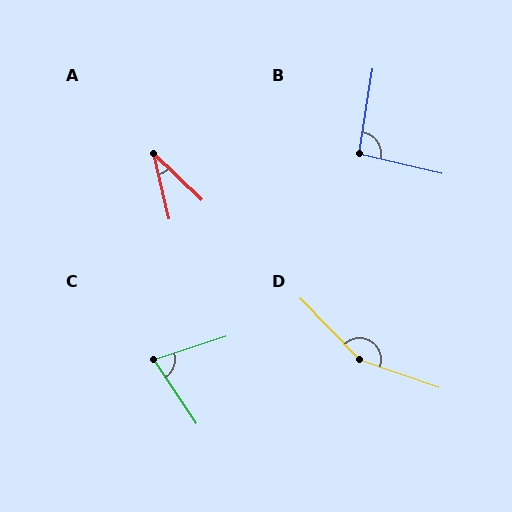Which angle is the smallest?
A, at approximately 33 degrees.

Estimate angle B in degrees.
Approximately 94 degrees.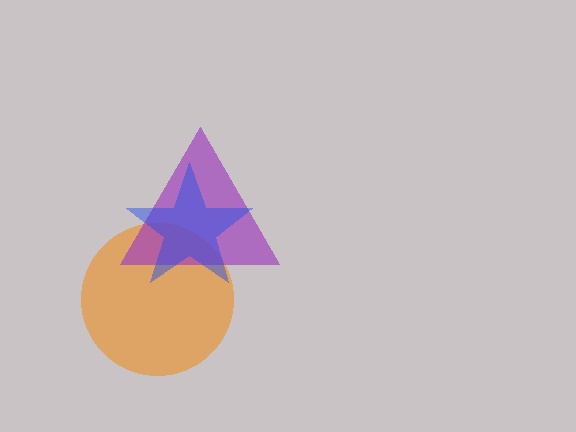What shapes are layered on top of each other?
The layered shapes are: an orange circle, a purple triangle, a blue star.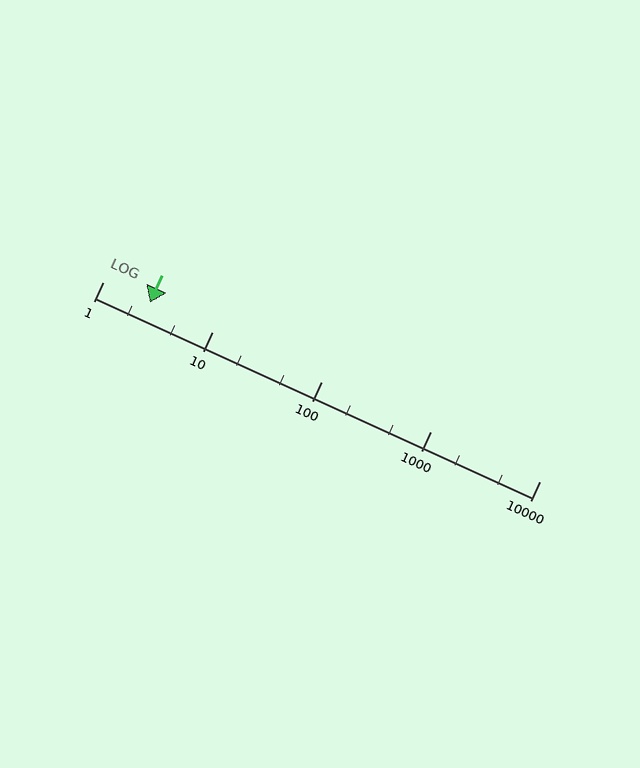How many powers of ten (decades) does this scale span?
The scale spans 4 decades, from 1 to 10000.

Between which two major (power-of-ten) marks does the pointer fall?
The pointer is between 1 and 10.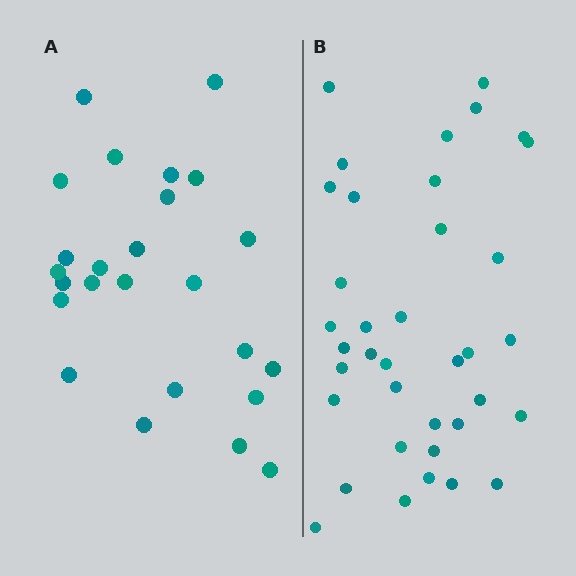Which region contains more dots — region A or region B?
Region B (the right region) has more dots.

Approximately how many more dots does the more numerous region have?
Region B has roughly 12 or so more dots than region A.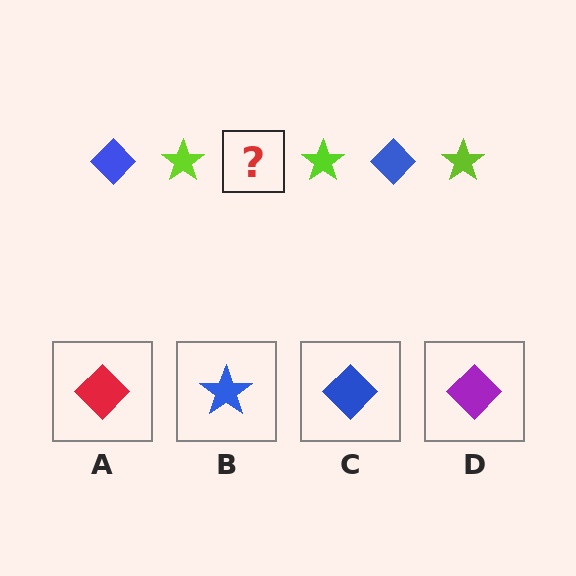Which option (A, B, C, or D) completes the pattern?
C.